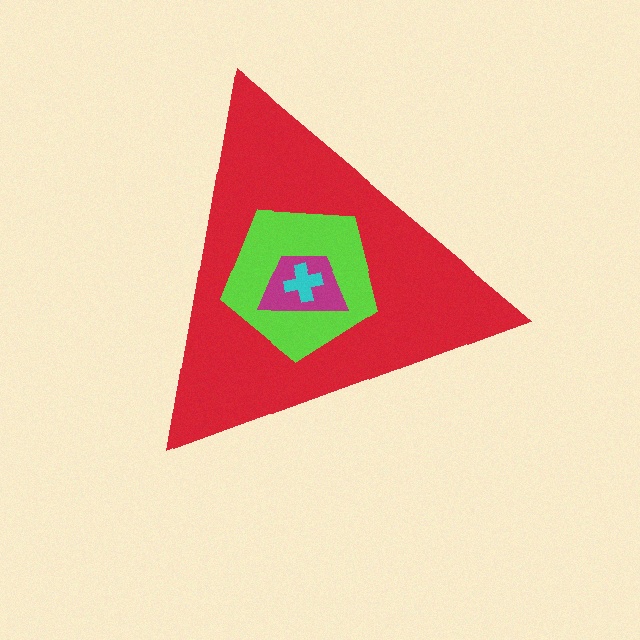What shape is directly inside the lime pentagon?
The magenta trapezoid.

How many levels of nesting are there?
4.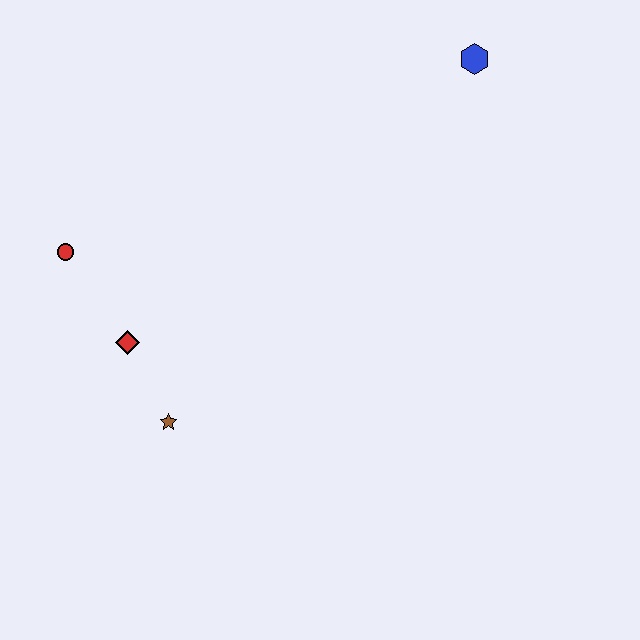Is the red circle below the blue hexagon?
Yes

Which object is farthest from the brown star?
The blue hexagon is farthest from the brown star.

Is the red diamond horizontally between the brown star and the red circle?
Yes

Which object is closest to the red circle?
The red diamond is closest to the red circle.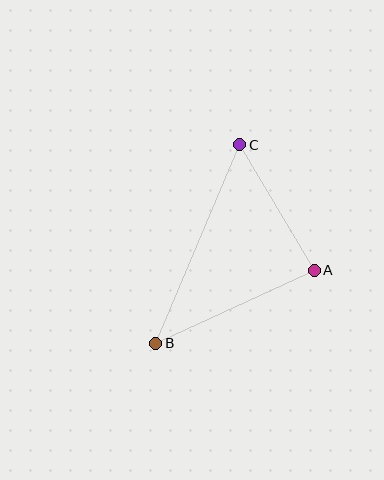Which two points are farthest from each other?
Points B and C are farthest from each other.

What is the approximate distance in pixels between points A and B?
The distance between A and B is approximately 174 pixels.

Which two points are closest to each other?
Points A and C are closest to each other.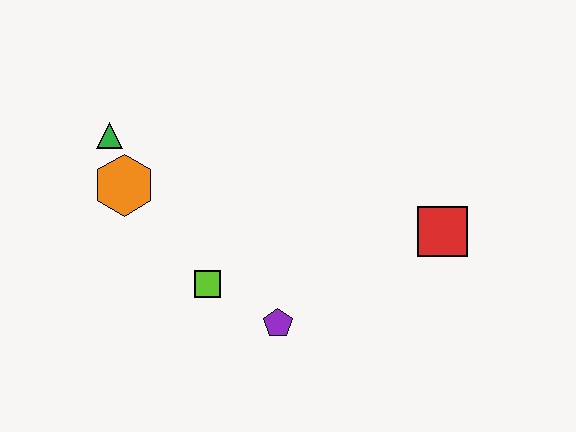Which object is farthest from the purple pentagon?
The green triangle is farthest from the purple pentagon.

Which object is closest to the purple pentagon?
The lime square is closest to the purple pentagon.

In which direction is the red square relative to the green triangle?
The red square is to the right of the green triangle.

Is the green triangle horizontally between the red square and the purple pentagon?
No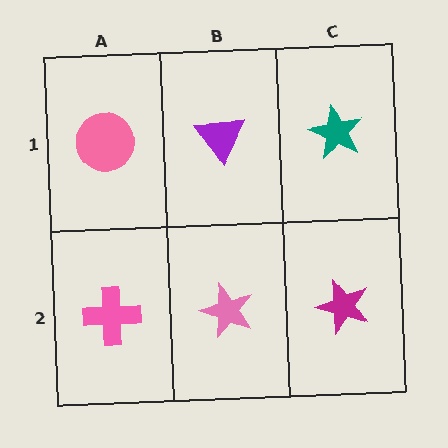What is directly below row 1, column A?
A pink cross.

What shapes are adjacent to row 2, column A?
A pink circle (row 1, column A), a pink star (row 2, column B).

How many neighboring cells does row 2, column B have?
3.